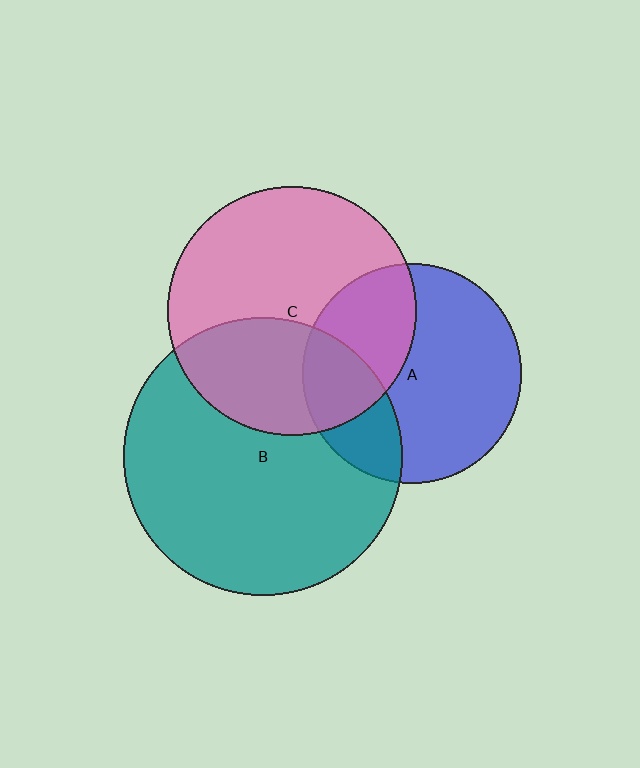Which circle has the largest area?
Circle B (teal).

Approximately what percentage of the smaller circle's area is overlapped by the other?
Approximately 35%.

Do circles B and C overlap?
Yes.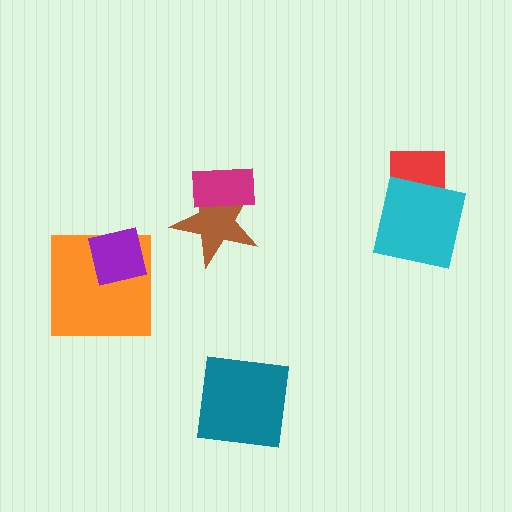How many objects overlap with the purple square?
1 object overlaps with the purple square.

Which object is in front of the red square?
The cyan square is in front of the red square.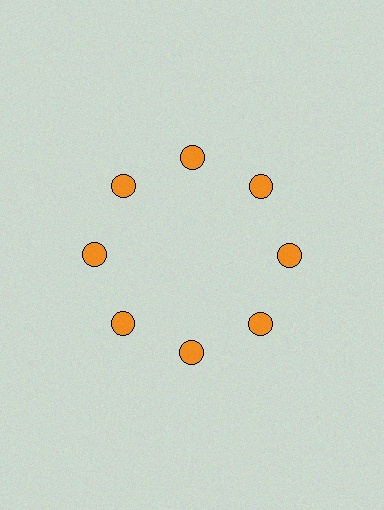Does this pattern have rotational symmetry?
Yes, this pattern has 8-fold rotational symmetry. It looks the same after rotating 45 degrees around the center.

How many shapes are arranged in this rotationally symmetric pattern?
There are 8 shapes, arranged in 8 groups of 1.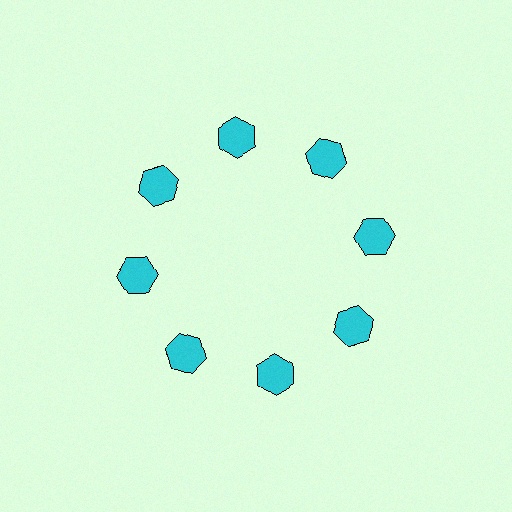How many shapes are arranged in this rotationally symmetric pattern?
There are 8 shapes, arranged in 8 groups of 1.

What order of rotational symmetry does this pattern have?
This pattern has 8-fold rotational symmetry.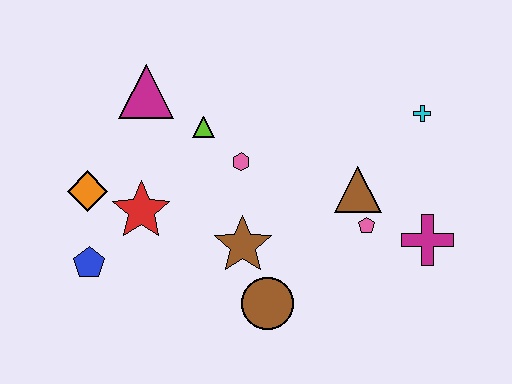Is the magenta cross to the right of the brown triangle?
Yes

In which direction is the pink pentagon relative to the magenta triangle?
The pink pentagon is to the right of the magenta triangle.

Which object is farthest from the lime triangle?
The magenta cross is farthest from the lime triangle.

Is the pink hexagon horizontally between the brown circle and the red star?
Yes